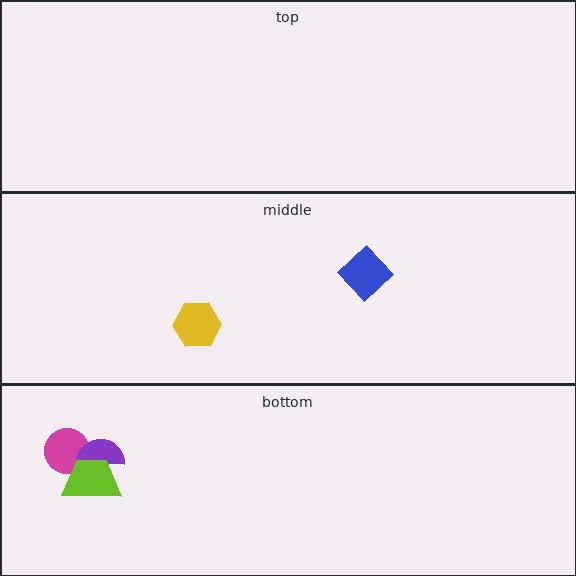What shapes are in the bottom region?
The magenta circle, the purple semicircle, the lime trapezoid.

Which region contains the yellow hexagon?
The middle region.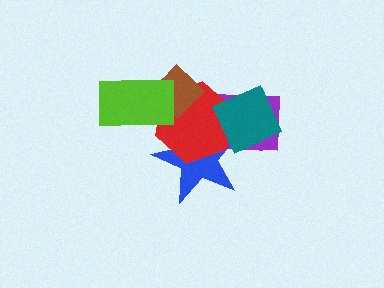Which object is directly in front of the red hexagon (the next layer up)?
The brown diamond is directly in front of the red hexagon.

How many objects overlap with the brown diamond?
3 objects overlap with the brown diamond.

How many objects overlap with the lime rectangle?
2 objects overlap with the lime rectangle.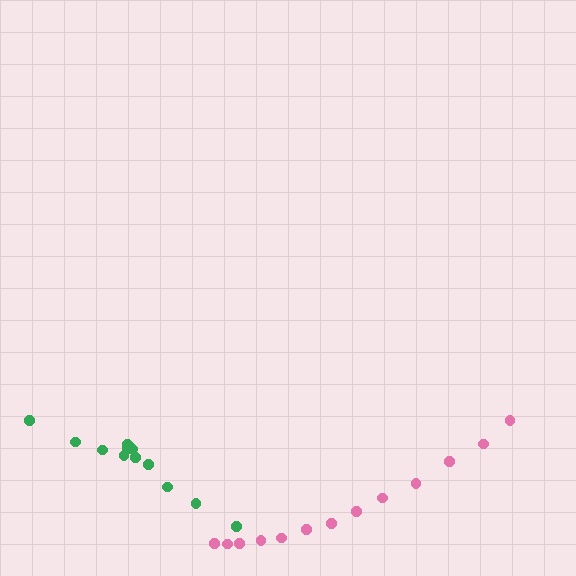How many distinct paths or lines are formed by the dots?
There are 2 distinct paths.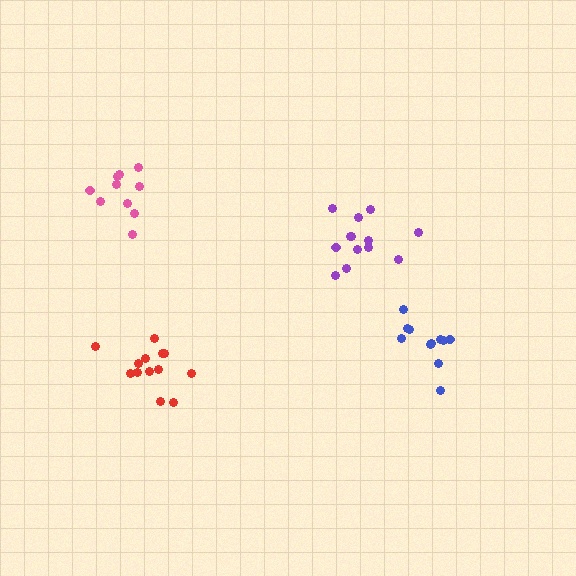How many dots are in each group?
Group 1: 10 dots, Group 2: 11 dots, Group 3: 13 dots, Group 4: 13 dots (47 total).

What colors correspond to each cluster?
The clusters are colored: pink, blue, purple, red.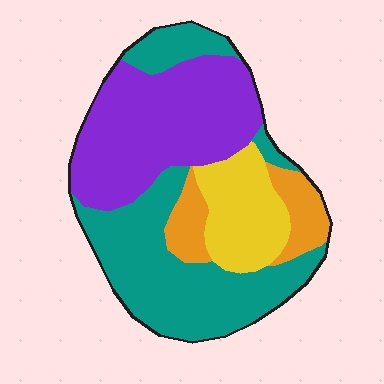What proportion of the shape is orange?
Orange takes up less than a sixth of the shape.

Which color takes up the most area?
Teal, at roughly 40%.